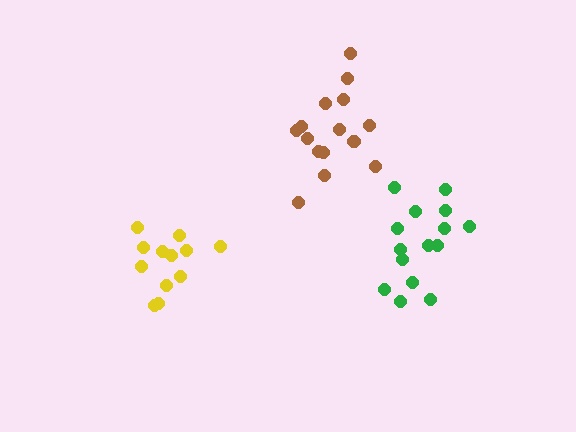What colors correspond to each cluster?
The clusters are colored: brown, green, yellow.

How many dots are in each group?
Group 1: 15 dots, Group 2: 15 dots, Group 3: 12 dots (42 total).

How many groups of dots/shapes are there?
There are 3 groups.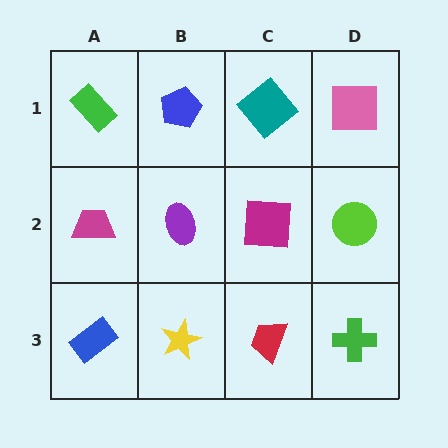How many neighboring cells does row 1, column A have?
2.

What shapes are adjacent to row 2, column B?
A blue pentagon (row 1, column B), a yellow star (row 3, column B), a magenta trapezoid (row 2, column A), a magenta square (row 2, column C).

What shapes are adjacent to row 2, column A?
A green rectangle (row 1, column A), a blue rectangle (row 3, column A), a purple ellipse (row 2, column B).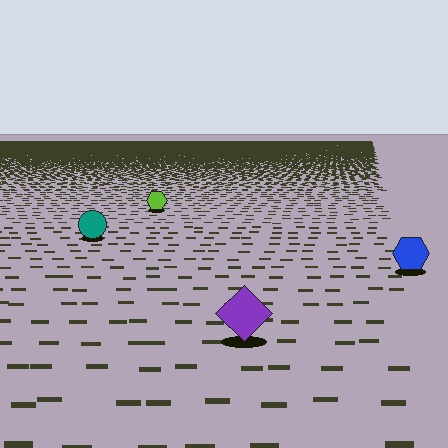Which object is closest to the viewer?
The purple diamond is closest. The texture marks near it are larger and more spread out.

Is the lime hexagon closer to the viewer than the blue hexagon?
No. The blue hexagon is closer — you can tell from the texture gradient: the ground texture is coarser near it.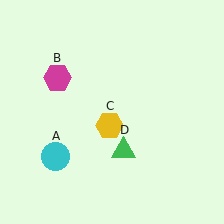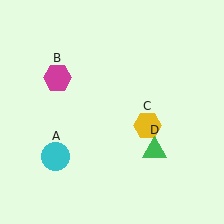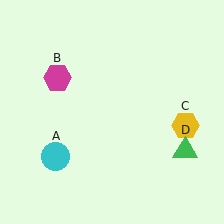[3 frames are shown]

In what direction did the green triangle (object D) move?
The green triangle (object D) moved right.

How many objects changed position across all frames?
2 objects changed position: yellow hexagon (object C), green triangle (object D).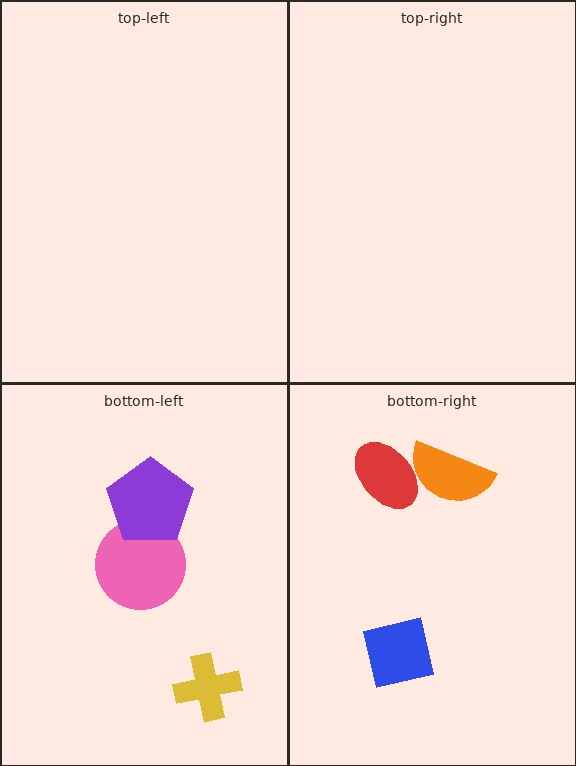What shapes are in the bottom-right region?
The red ellipse, the blue square, the orange semicircle.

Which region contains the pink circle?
The bottom-left region.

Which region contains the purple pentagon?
The bottom-left region.